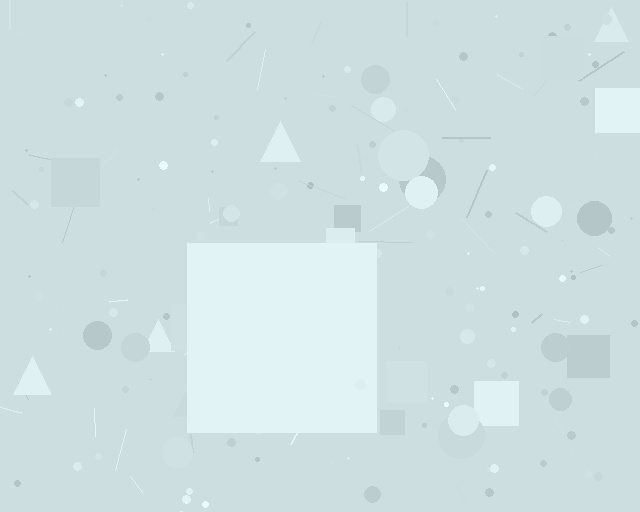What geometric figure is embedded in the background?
A square is embedded in the background.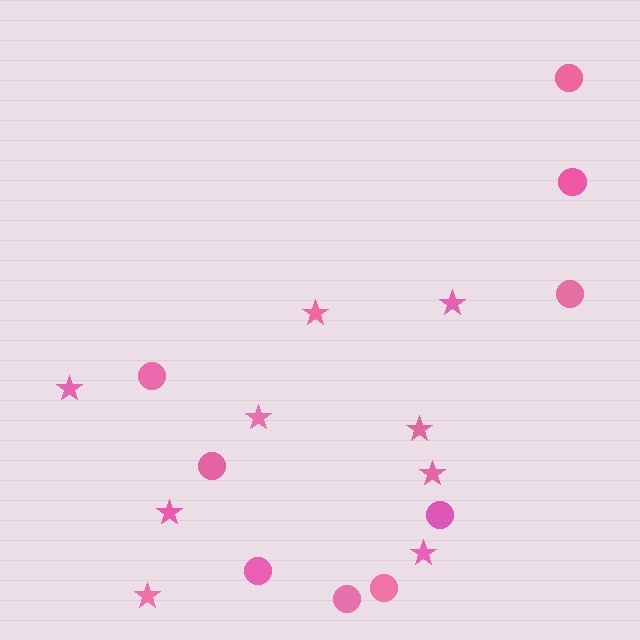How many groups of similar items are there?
There are 2 groups: one group of circles (9) and one group of stars (9).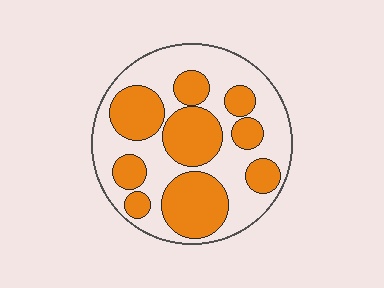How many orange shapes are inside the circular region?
9.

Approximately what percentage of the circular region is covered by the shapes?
Approximately 45%.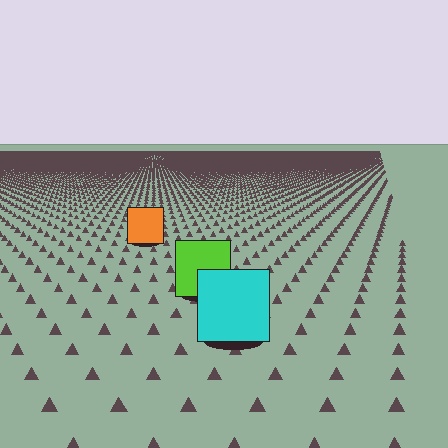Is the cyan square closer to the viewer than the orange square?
Yes. The cyan square is closer — you can tell from the texture gradient: the ground texture is coarser near it.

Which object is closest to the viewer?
The cyan square is closest. The texture marks near it are larger and more spread out.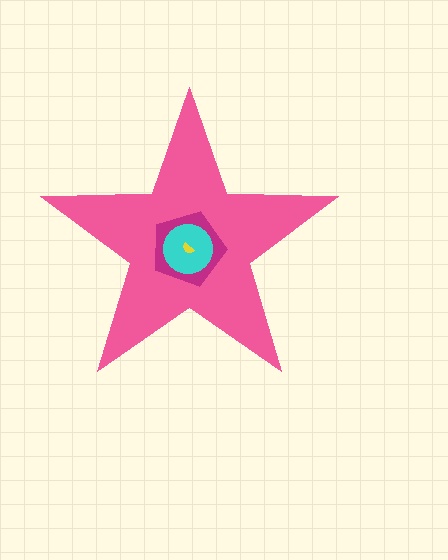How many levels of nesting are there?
4.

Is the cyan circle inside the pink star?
Yes.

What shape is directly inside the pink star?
The magenta pentagon.